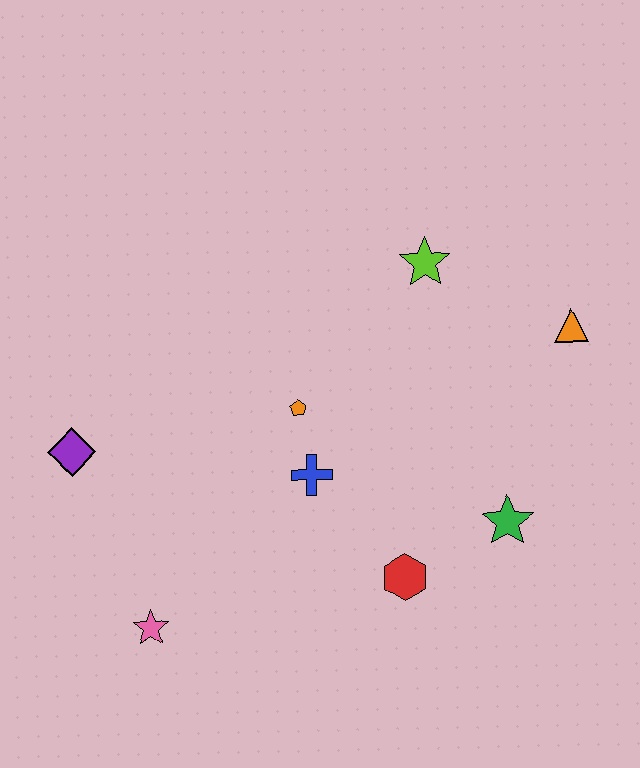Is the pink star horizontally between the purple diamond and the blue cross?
Yes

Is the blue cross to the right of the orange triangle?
No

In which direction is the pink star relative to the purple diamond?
The pink star is below the purple diamond.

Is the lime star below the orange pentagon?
No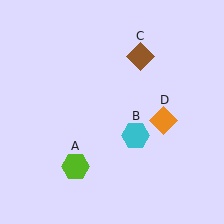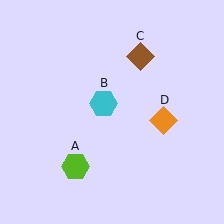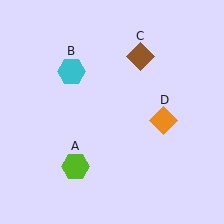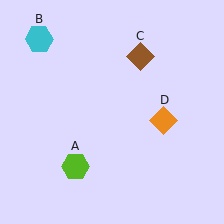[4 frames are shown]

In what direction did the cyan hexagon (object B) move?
The cyan hexagon (object B) moved up and to the left.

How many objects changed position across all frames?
1 object changed position: cyan hexagon (object B).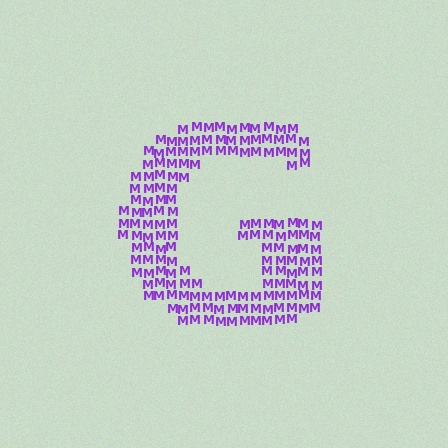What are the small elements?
The small elements are letter M's.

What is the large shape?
The large shape is the letter G.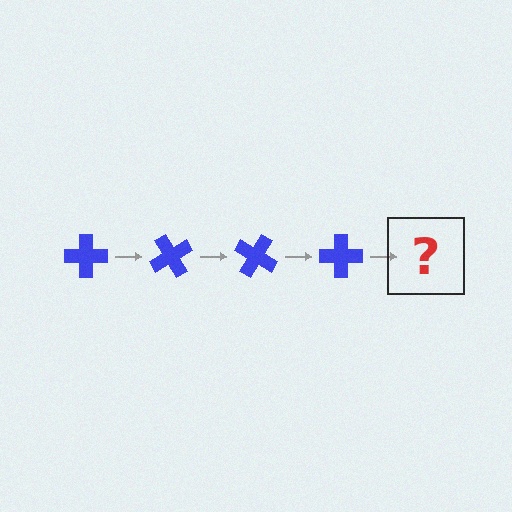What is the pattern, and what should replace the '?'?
The pattern is that the cross rotates 60 degrees each step. The '?' should be a blue cross rotated 240 degrees.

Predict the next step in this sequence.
The next step is a blue cross rotated 240 degrees.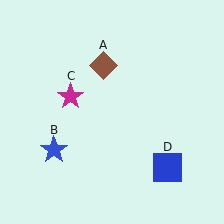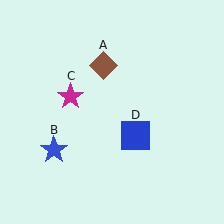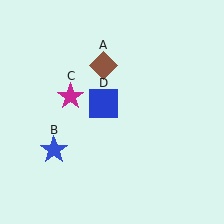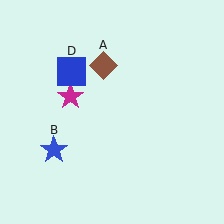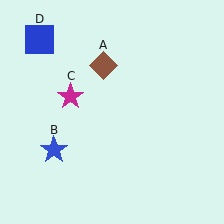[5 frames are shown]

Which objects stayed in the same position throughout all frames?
Brown diamond (object A) and blue star (object B) and magenta star (object C) remained stationary.